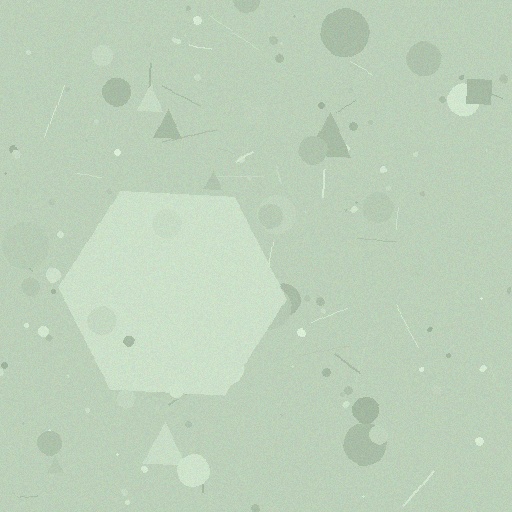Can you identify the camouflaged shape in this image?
The camouflaged shape is a hexagon.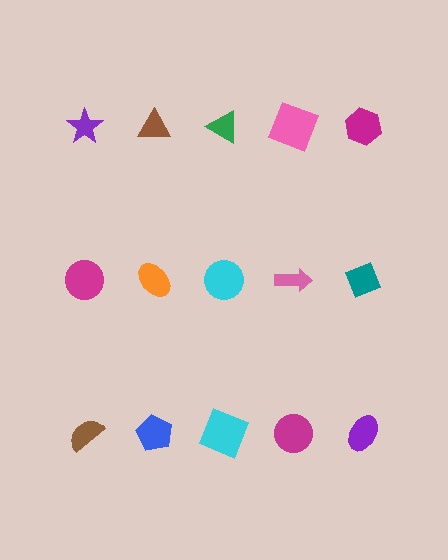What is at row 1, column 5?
A magenta hexagon.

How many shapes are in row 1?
5 shapes.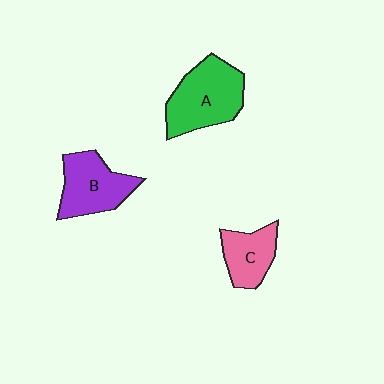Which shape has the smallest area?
Shape C (pink).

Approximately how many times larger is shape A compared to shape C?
Approximately 1.7 times.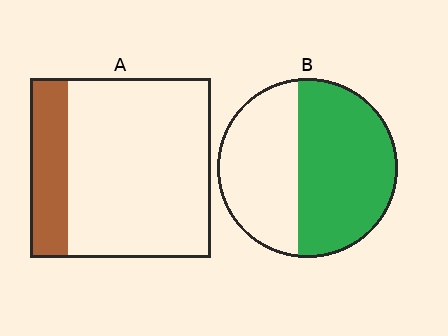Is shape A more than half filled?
No.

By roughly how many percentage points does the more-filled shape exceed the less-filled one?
By roughly 35 percentage points (B over A).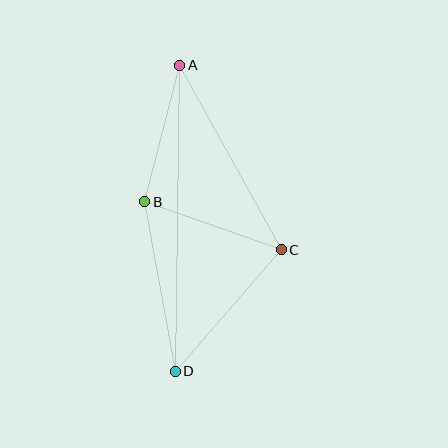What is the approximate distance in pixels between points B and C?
The distance between B and C is approximately 145 pixels.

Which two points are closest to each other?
Points A and B are closest to each other.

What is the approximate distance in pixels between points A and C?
The distance between A and C is approximately 211 pixels.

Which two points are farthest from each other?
Points A and D are farthest from each other.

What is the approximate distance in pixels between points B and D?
The distance between B and D is approximately 172 pixels.